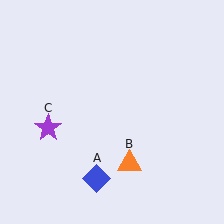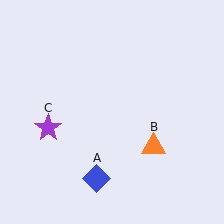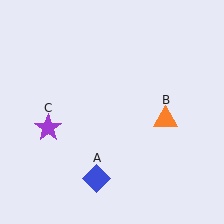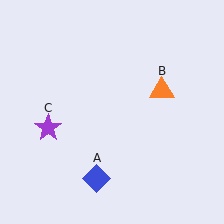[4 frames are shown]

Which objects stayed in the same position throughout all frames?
Blue diamond (object A) and purple star (object C) remained stationary.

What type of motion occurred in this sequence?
The orange triangle (object B) rotated counterclockwise around the center of the scene.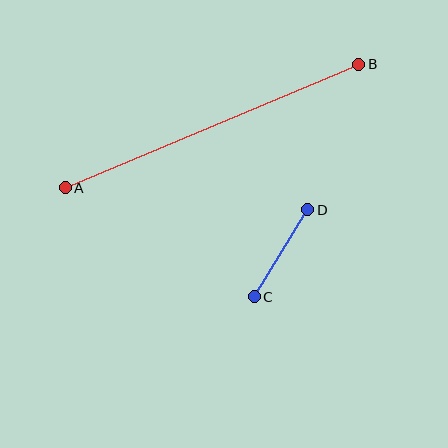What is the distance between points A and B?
The distance is approximately 318 pixels.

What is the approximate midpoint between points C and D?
The midpoint is at approximately (281, 253) pixels.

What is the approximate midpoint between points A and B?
The midpoint is at approximately (212, 126) pixels.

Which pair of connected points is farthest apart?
Points A and B are farthest apart.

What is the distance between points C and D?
The distance is approximately 102 pixels.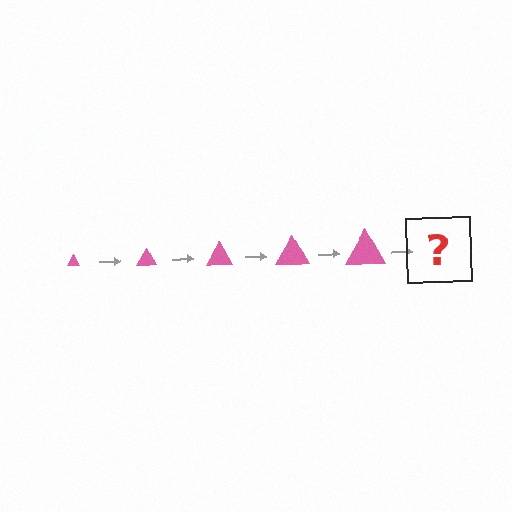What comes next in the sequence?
The next element should be a pink triangle, larger than the previous one.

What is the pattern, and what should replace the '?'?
The pattern is that the triangle gets progressively larger each step. The '?' should be a pink triangle, larger than the previous one.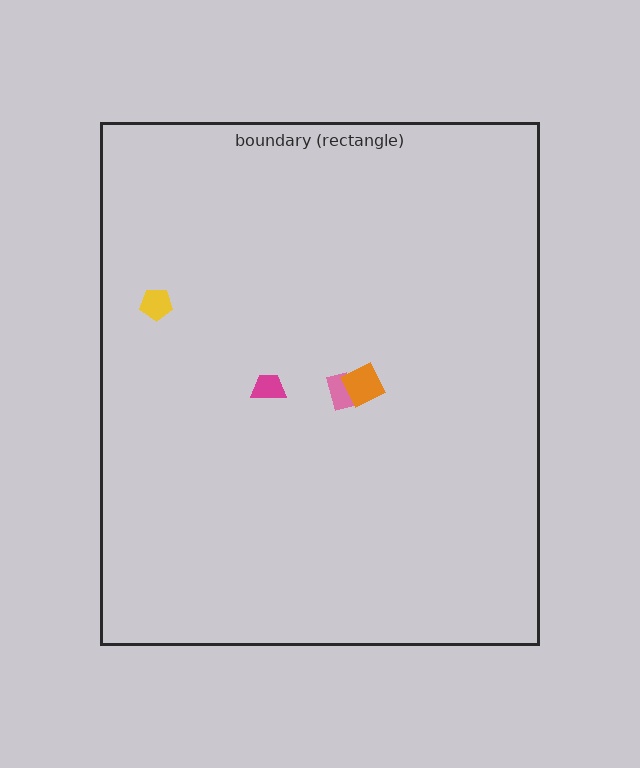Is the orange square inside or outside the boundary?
Inside.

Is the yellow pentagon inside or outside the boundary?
Inside.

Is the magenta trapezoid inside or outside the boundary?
Inside.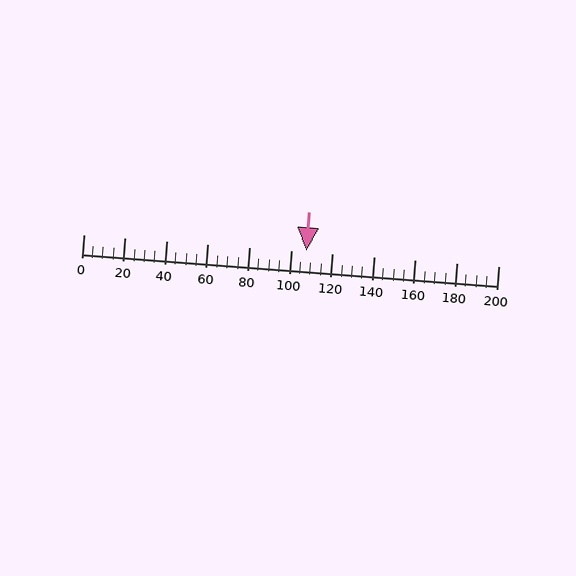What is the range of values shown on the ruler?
The ruler shows values from 0 to 200.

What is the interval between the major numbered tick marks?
The major tick marks are spaced 20 units apart.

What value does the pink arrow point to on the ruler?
The pink arrow points to approximately 108.